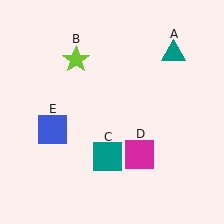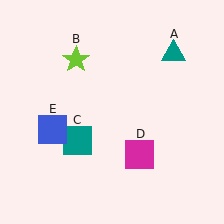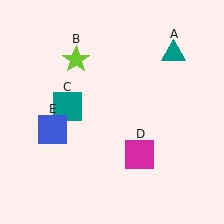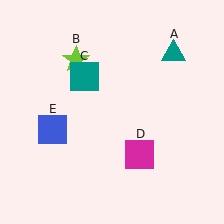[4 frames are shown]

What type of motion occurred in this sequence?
The teal square (object C) rotated clockwise around the center of the scene.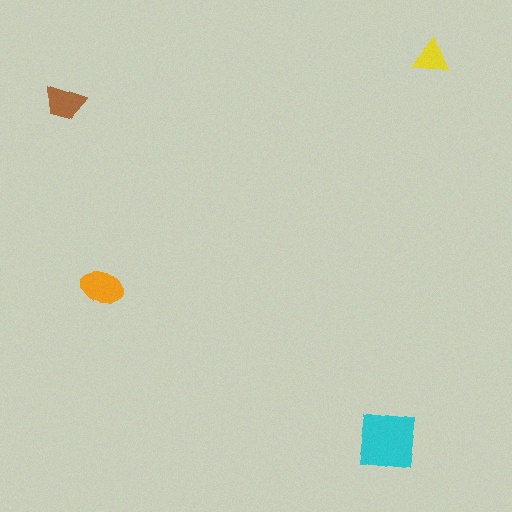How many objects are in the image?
There are 4 objects in the image.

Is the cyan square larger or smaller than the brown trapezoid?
Larger.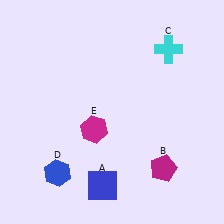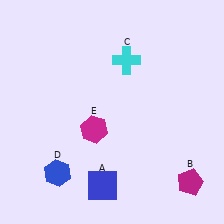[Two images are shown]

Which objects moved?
The objects that moved are: the magenta pentagon (B), the cyan cross (C).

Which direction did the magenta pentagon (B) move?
The magenta pentagon (B) moved right.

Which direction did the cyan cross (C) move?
The cyan cross (C) moved left.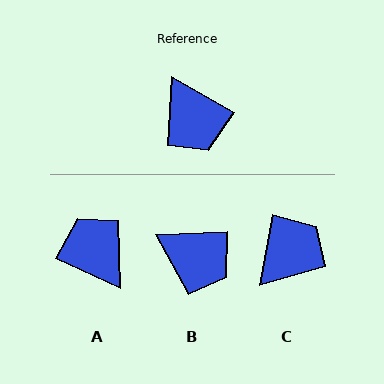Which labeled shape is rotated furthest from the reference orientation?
A, about 175 degrees away.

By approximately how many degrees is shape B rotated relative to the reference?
Approximately 32 degrees counter-clockwise.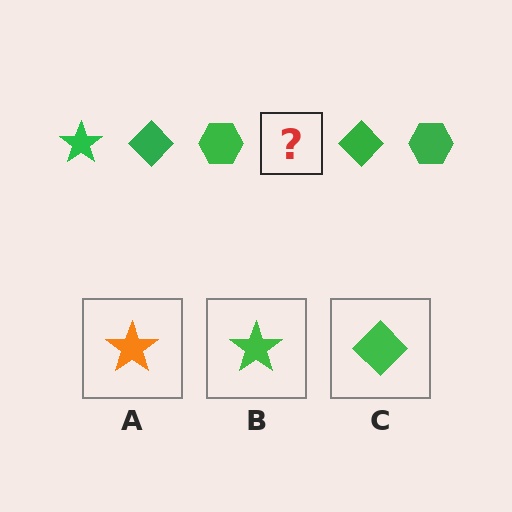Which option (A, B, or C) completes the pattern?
B.